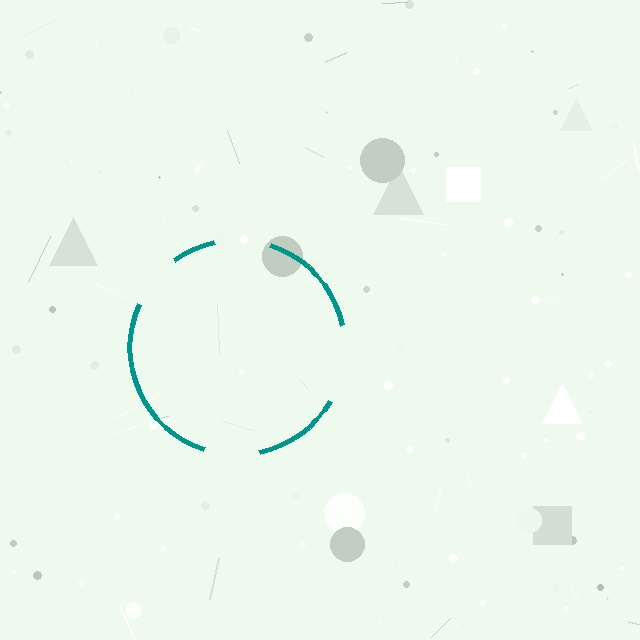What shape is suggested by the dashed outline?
The dashed outline suggests a circle.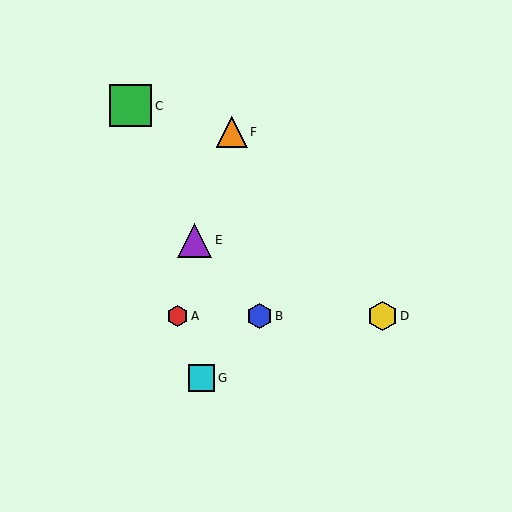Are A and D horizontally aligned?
Yes, both are at y≈316.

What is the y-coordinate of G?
Object G is at y≈378.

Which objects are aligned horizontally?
Objects A, B, D are aligned horizontally.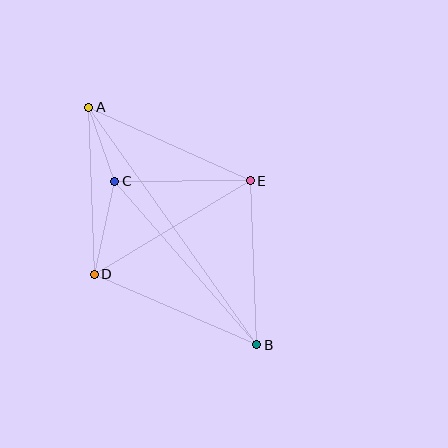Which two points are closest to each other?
Points A and C are closest to each other.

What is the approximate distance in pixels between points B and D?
The distance between B and D is approximately 177 pixels.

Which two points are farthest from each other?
Points A and B are farthest from each other.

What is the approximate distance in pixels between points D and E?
The distance between D and E is approximately 182 pixels.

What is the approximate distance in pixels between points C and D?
The distance between C and D is approximately 95 pixels.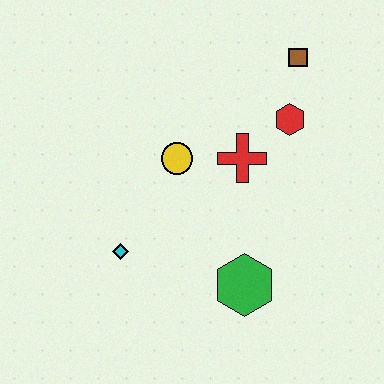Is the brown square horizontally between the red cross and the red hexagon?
No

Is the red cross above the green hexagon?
Yes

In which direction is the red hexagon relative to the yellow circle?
The red hexagon is to the right of the yellow circle.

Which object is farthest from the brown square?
The cyan diamond is farthest from the brown square.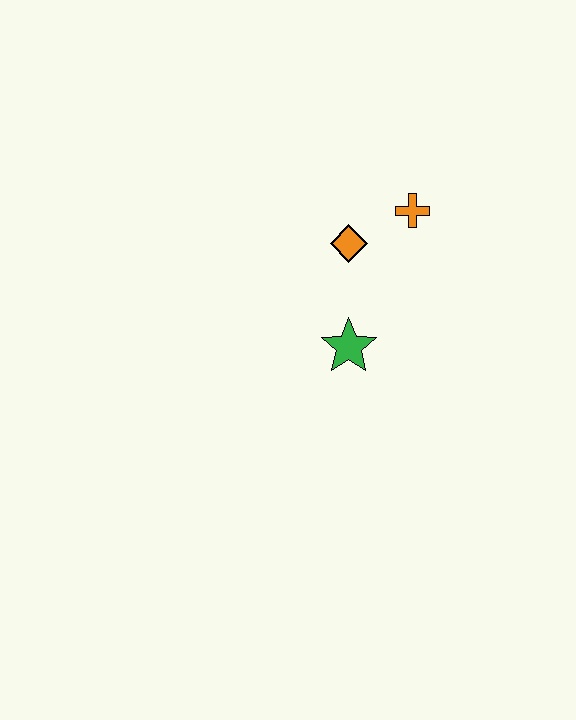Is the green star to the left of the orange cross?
Yes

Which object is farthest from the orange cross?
The green star is farthest from the orange cross.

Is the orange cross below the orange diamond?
No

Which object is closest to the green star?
The orange diamond is closest to the green star.